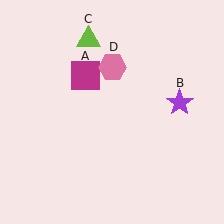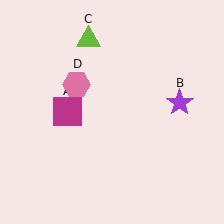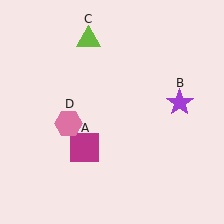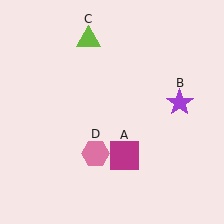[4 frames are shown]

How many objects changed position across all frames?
2 objects changed position: magenta square (object A), pink hexagon (object D).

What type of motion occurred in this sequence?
The magenta square (object A), pink hexagon (object D) rotated counterclockwise around the center of the scene.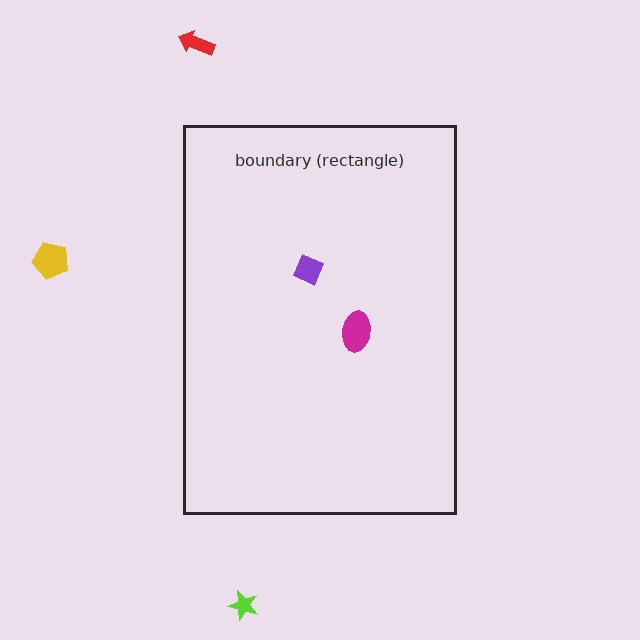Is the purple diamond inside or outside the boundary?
Inside.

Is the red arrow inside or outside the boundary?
Outside.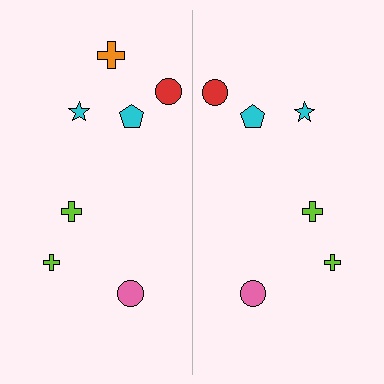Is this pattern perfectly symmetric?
No, the pattern is not perfectly symmetric. A orange cross is missing from the right side.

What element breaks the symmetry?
A orange cross is missing from the right side.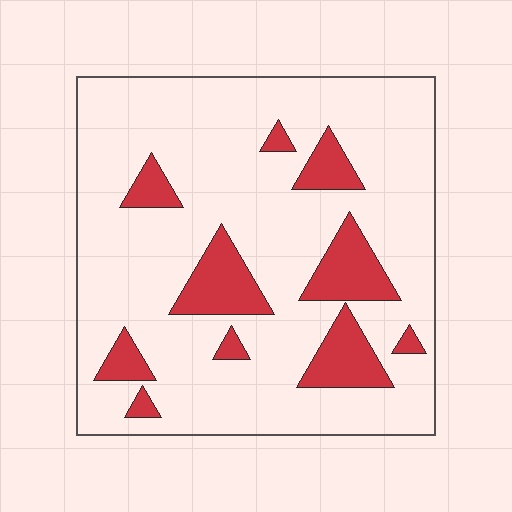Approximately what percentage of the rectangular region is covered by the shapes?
Approximately 15%.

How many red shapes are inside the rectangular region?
10.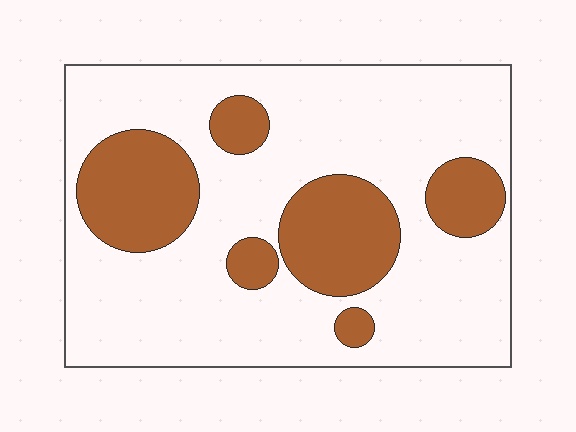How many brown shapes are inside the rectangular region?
6.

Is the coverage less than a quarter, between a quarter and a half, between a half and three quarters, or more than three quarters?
Between a quarter and a half.